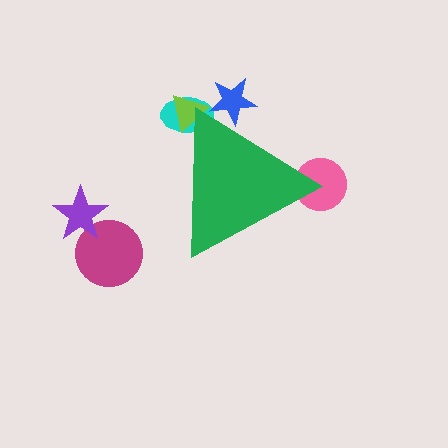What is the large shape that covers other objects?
A green triangle.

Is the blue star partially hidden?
Yes, the blue star is partially hidden behind the green triangle.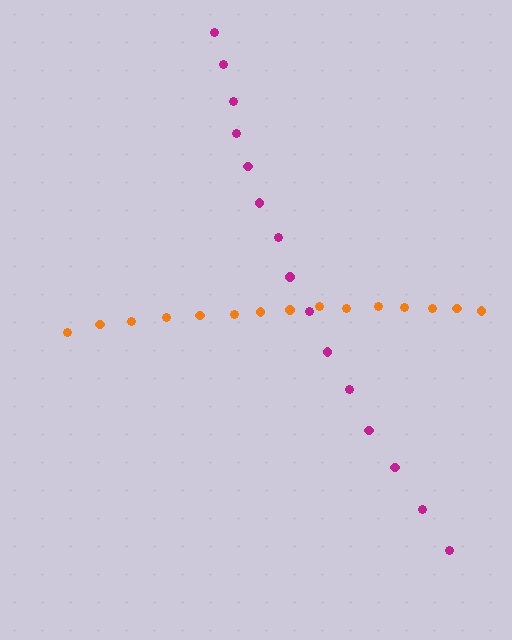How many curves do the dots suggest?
There are 2 distinct paths.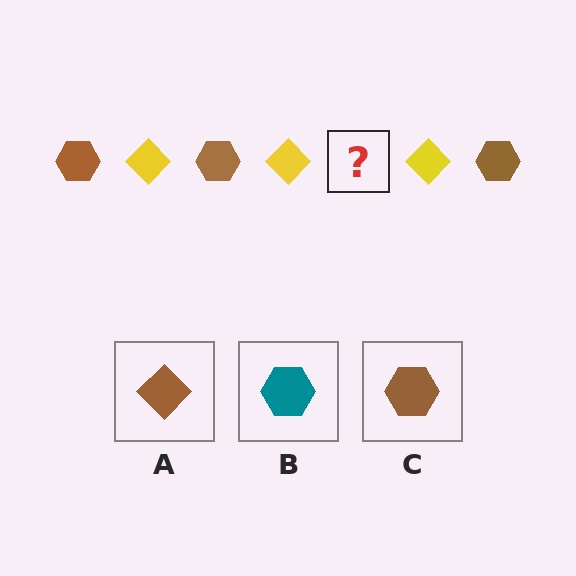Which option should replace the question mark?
Option C.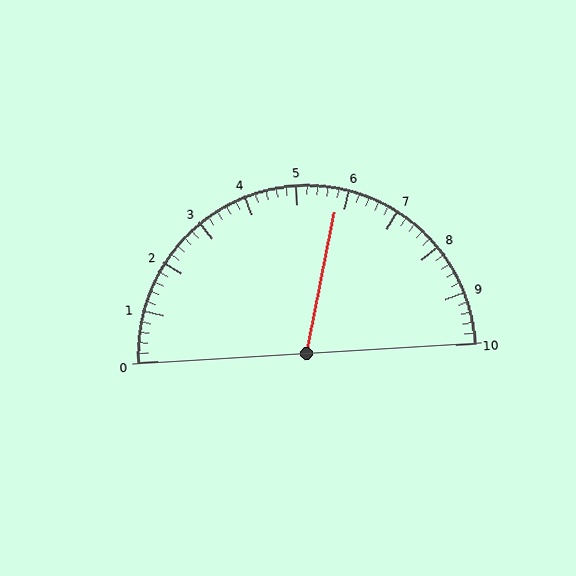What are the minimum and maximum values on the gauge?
The gauge ranges from 0 to 10.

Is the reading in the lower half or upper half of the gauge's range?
The reading is in the upper half of the range (0 to 10).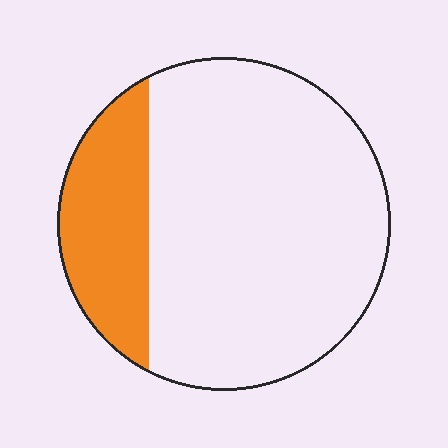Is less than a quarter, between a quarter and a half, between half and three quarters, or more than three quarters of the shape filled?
Less than a quarter.